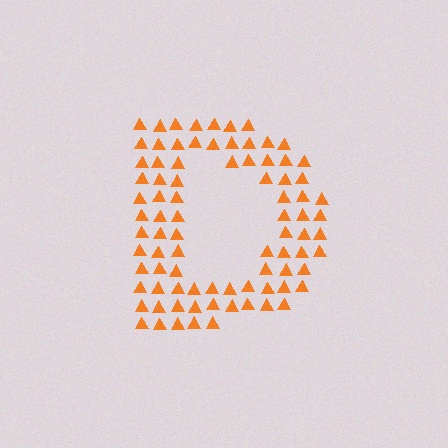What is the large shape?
The large shape is the letter D.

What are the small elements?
The small elements are triangles.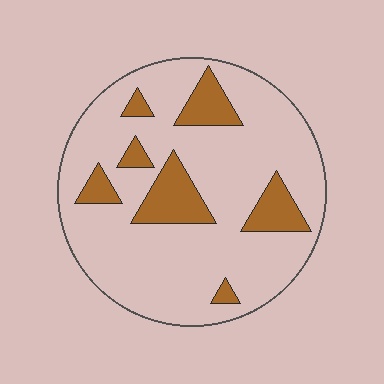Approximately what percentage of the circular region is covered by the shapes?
Approximately 20%.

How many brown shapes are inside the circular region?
7.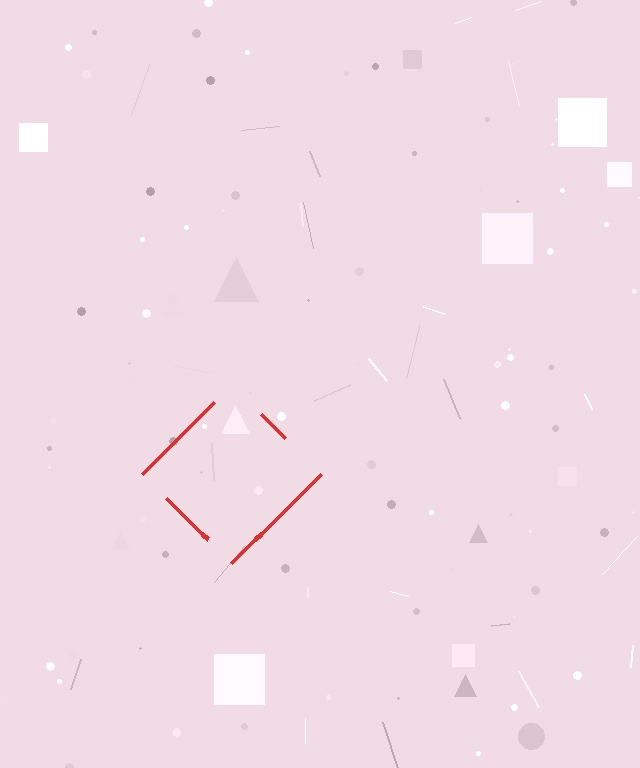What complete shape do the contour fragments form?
The contour fragments form a diamond.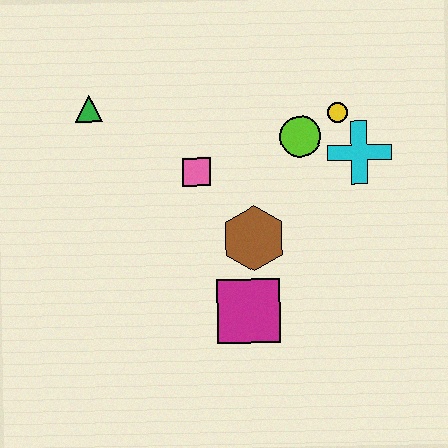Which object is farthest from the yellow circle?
The green triangle is farthest from the yellow circle.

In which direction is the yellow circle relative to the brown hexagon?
The yellow circle is above the brown hexagon.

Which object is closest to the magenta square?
The brown hexagon is closest to the magenta square.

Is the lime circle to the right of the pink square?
Yes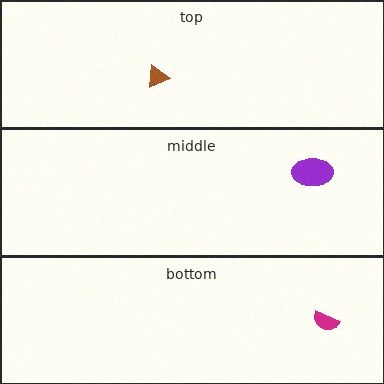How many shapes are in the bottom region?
1.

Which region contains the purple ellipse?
The middle region.